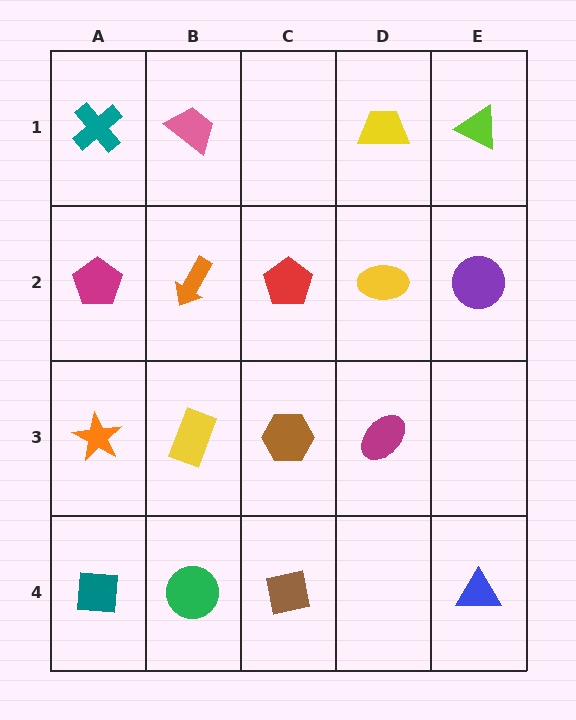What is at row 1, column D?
A yellow trapezoid.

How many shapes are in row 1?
4 shapes.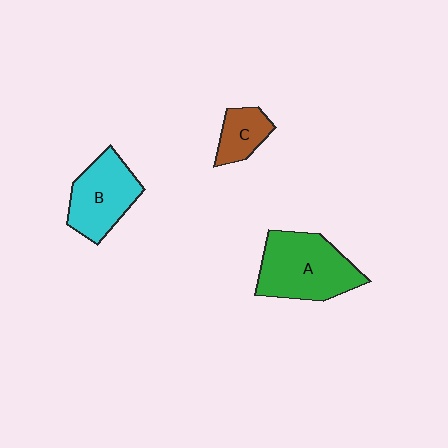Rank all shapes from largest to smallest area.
From largest to smallest: A (green), B (cyan), C (brown).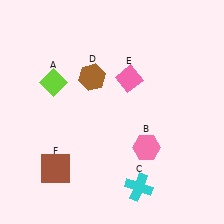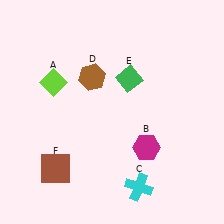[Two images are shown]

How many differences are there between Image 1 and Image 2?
There are 2 differences between the two images.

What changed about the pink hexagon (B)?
In Image 1, B is pink. In Image 2, it changed to magenta.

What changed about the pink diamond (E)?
In Image 1, E is pink. In Image 2, it changed to green.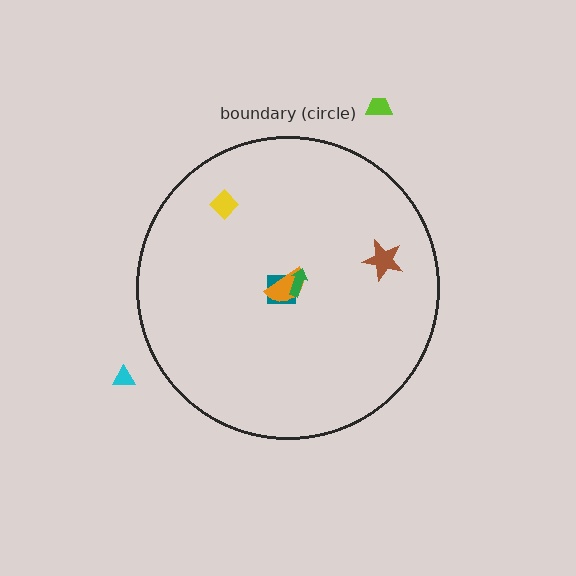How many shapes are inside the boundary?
5 inside, 2 outside.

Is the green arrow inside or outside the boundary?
Inside.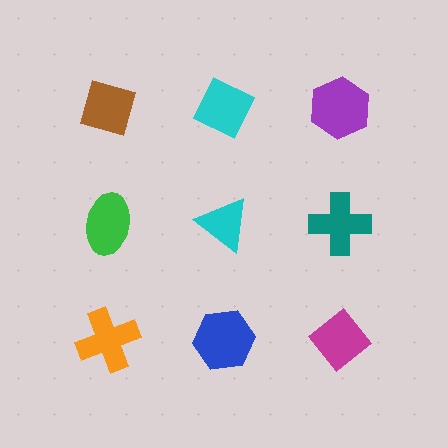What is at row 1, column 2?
A cyan diamond.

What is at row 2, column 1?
A green ellipse.